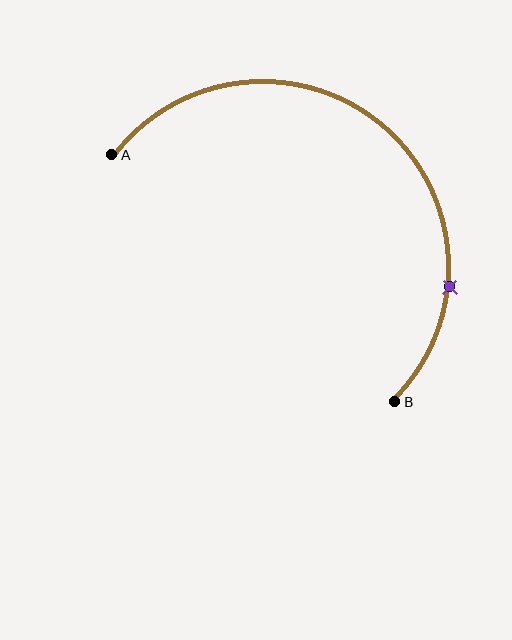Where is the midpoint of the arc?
The arc midpoint is the point on the curve farthest from the straight line joining A and B. It sits above and to the right of that line.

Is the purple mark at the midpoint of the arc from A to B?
No. The purple mark lies on the arc but is closer to endpoint B. The arc midpoint would be at the point on the curve equidistant along the arc from both A and B.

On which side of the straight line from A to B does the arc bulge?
The arc bulges above and to the right of the straight line connecting A and B.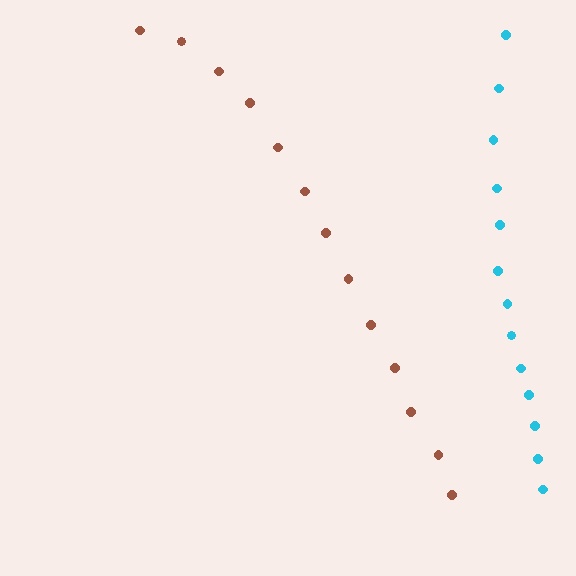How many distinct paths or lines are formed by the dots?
There are 2 distinct paths.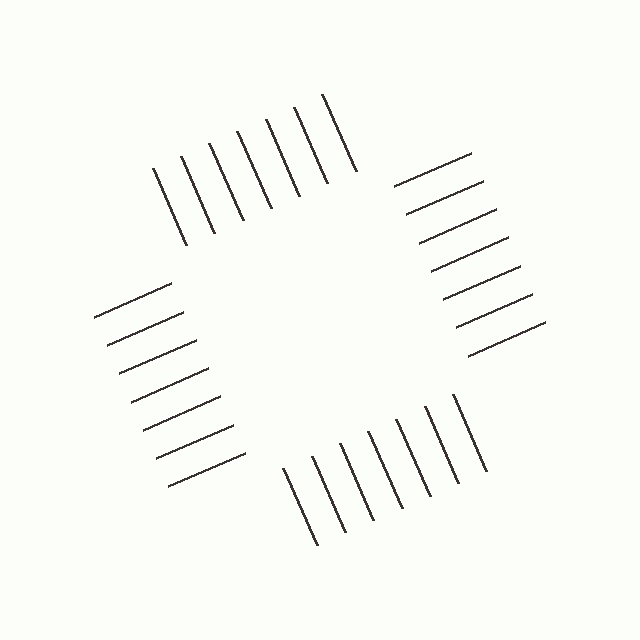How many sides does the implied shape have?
4 sides — the line-ends trace a square.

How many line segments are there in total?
28 — 7 along each of the 4 edges.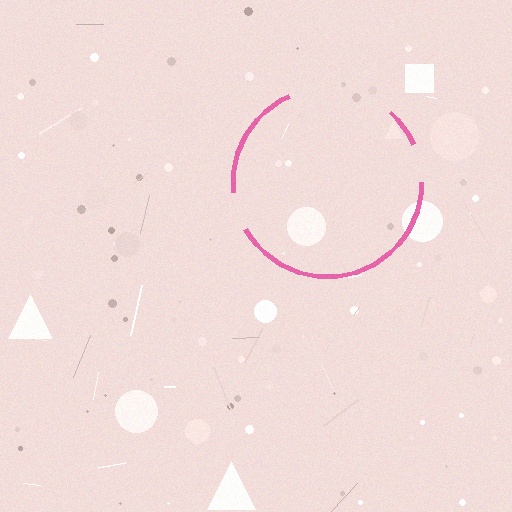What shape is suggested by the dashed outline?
The dashed outline suggests a circle.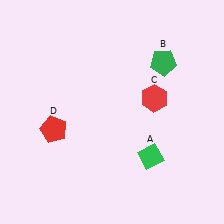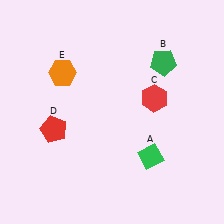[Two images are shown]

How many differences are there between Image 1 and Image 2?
There is 1 difference between the two images.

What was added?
An orange hexagon (E) was added in Image 2.